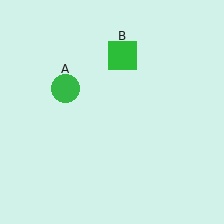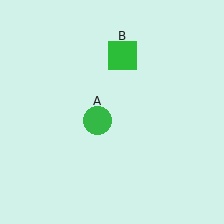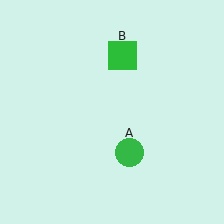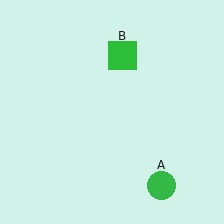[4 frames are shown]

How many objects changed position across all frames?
1 object changed position: green circle (object A).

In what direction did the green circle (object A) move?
The green circle (object A) moved down and to the right.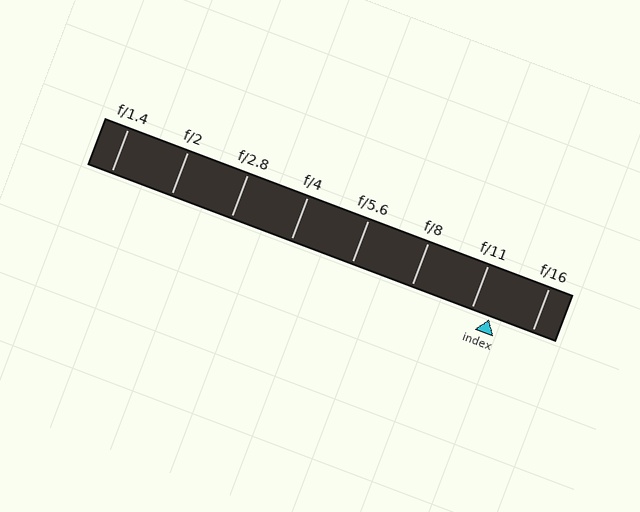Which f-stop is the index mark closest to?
The index mark is closest to f/11.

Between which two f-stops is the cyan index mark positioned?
The index mark is between f/11 and f/16.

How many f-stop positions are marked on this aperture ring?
There are 8 f-stop positions marked.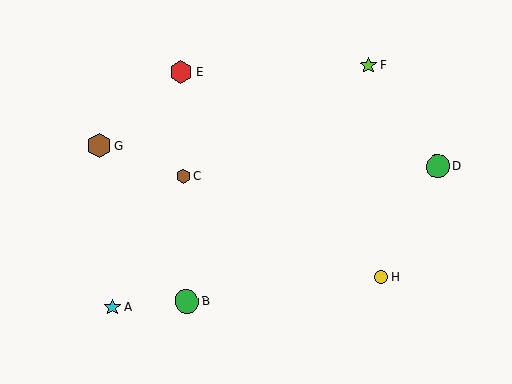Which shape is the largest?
The brown hexagon (labeled G) is the largest.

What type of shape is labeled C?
Shape C is a brown hexagon.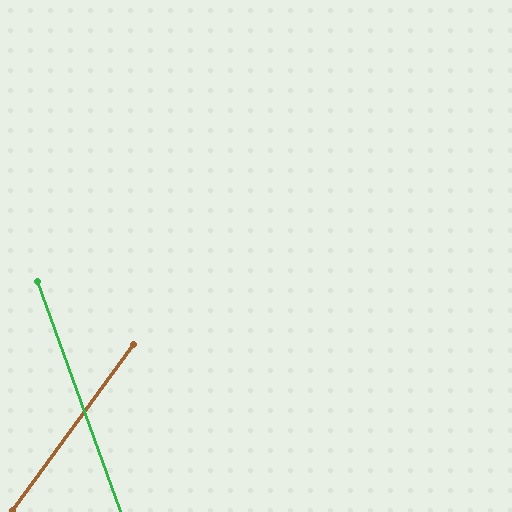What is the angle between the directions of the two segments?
Approximately 56 degrees.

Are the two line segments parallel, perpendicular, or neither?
Neither parallel nor perpendicular — they differ by about 56°.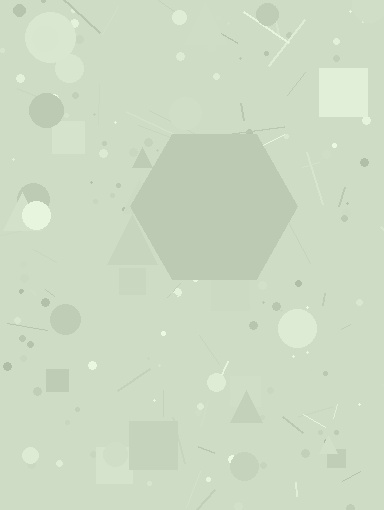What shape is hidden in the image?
A hexagon is hidden in the image.